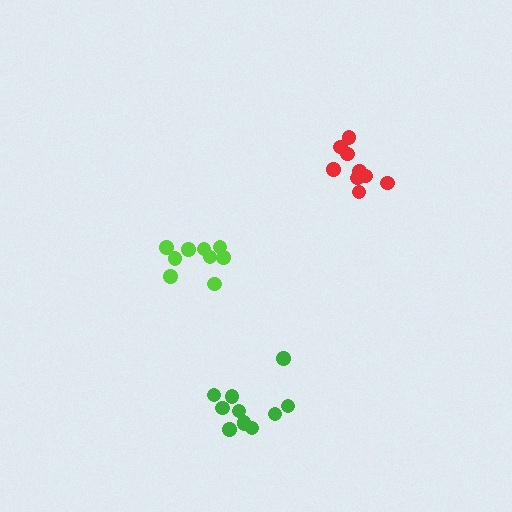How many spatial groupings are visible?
There are 3 spatial groupings.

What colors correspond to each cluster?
The clusters are colored: red, lime, green.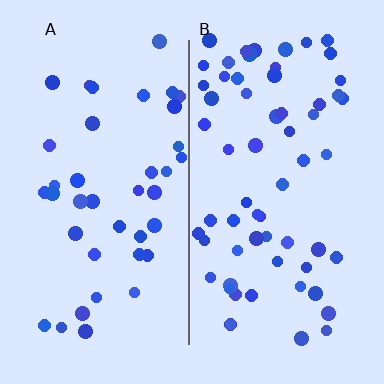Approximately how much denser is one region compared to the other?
Approximately 1.6× — region B over region A.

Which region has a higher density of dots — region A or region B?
B (the right).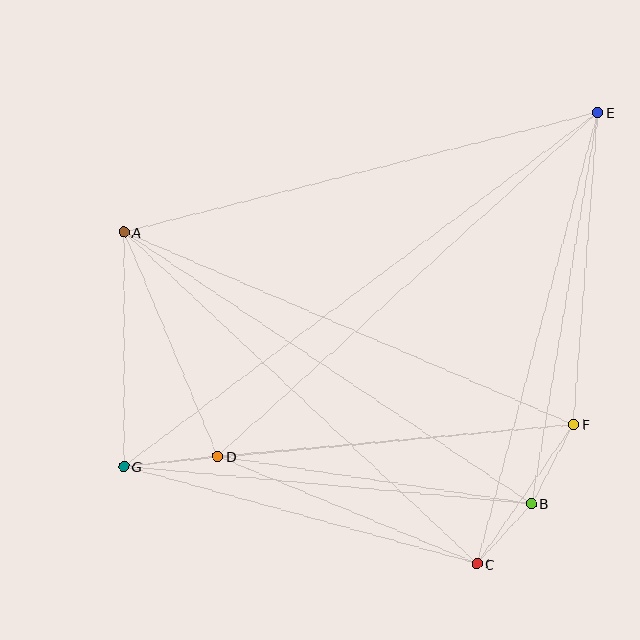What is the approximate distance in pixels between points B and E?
The distance between B and E is approximately 397 pixels.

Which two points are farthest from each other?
Points E and G are farthest from each other.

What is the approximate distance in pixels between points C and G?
The distance between C and G is approximately 366 pixels.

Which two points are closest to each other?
Points B and C are closest to each other.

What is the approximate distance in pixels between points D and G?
The distance between D and G is approximately 95 pixels.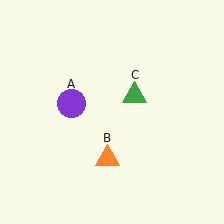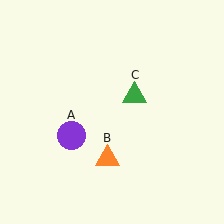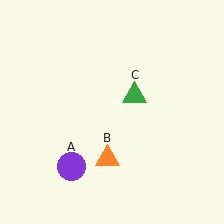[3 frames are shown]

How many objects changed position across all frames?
1 object changed position: purple circle (object A).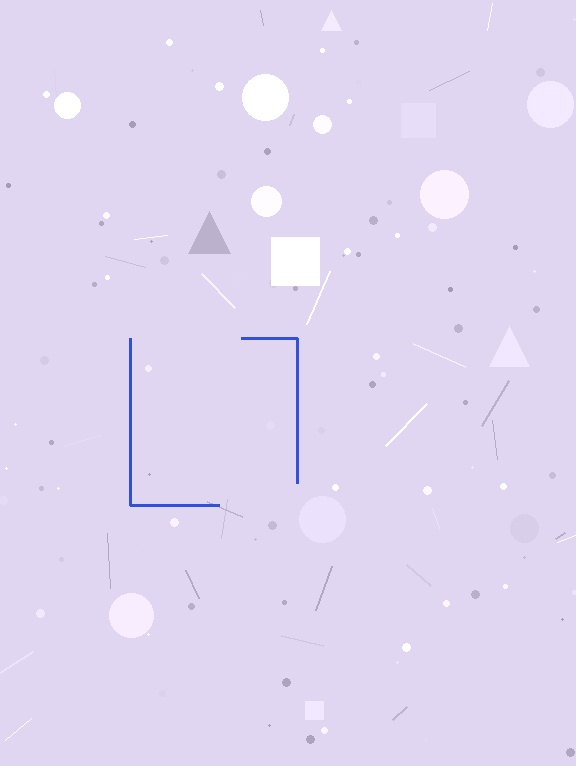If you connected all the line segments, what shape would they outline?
They would outline a square.